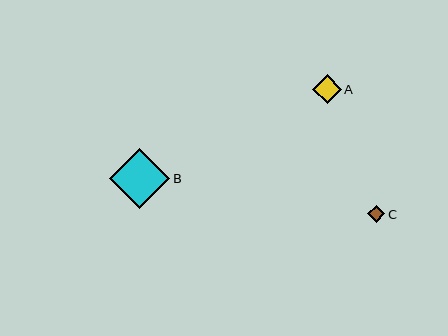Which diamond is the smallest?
Diamond C is the smallest with a size of approximately 17 pixels.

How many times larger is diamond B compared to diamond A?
Diamond B is approximately 2.1 times the size of diamond A.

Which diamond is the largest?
Diamond B is the largest with a size of approximately 60 pixels.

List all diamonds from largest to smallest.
From largest to smallest: B, A, C.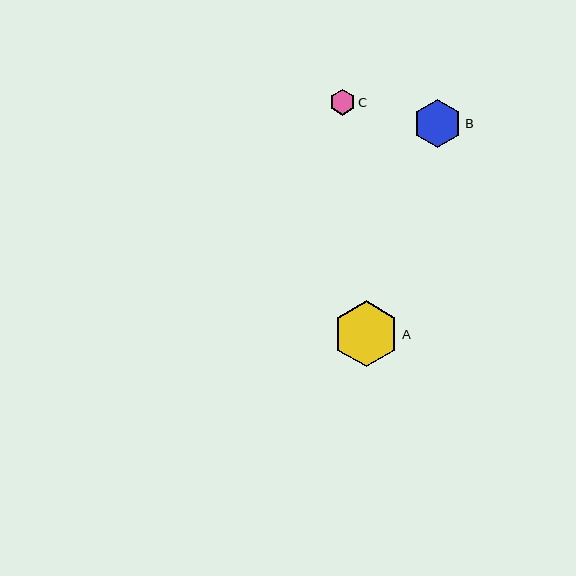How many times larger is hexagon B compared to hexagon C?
Hexagon B is approximately 1.9 times the size of hexagon C.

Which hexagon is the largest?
Hexagon A is the largest with a size of approximately 66 pixels.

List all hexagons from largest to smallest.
From largest to smallest: A, B, C.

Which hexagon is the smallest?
Hexagon C is the smallest with a size of approximately 26 pixels.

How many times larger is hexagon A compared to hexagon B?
Hexagon A is approximately 1.4 times the size of hexagon B.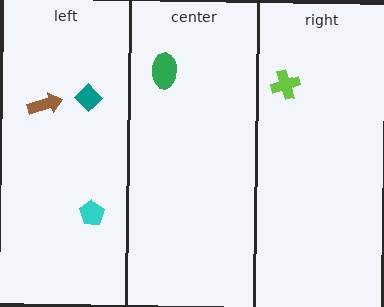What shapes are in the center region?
The green ellipse.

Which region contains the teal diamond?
The left region.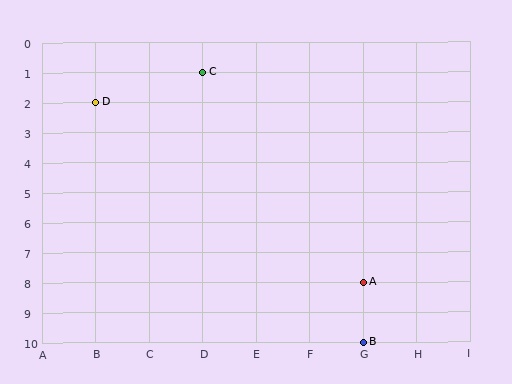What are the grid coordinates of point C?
Point C is at grid coordinates (D, 1).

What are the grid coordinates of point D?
Point D is at grid coordinates (B, 2).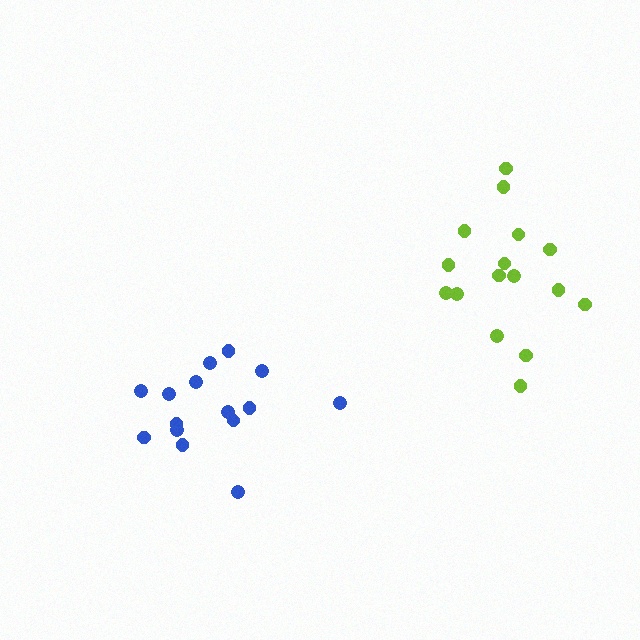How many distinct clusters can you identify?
There are 2 distinct clusters.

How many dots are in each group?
Group 1: 15 dots, Group 2: 16 dots (31 total).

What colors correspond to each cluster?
The clusters are colored: blue, lime.